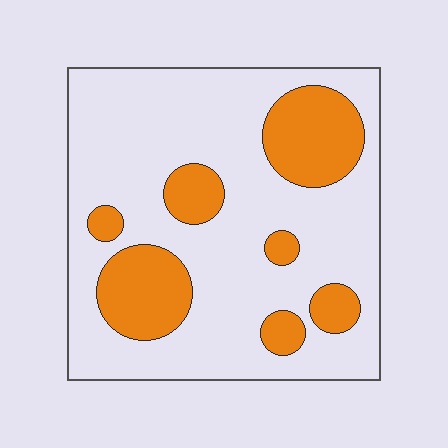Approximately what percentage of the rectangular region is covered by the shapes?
Approximately 25%.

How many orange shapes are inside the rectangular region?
7.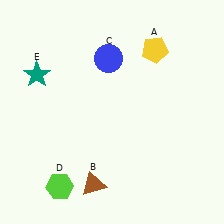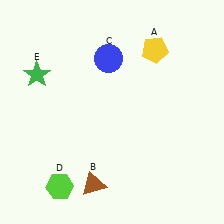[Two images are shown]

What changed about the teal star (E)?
In Image 1, E is teal. In Image 2, it changed to green.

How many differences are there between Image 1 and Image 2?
There is 1 difference between the two images.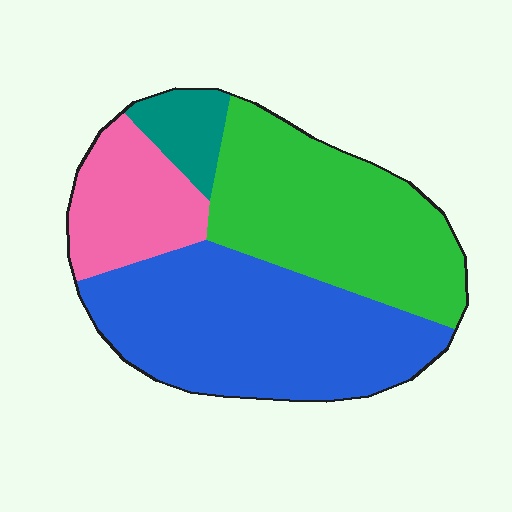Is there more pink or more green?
Green.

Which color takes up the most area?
Blue, at roughly 40%.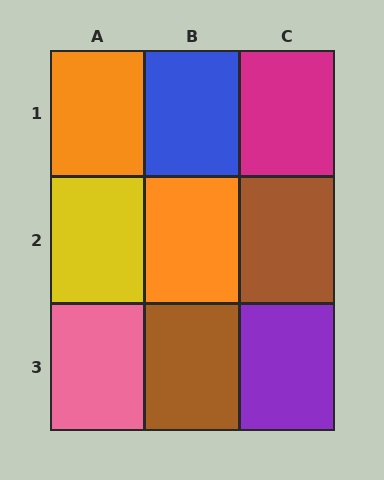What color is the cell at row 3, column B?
Brown.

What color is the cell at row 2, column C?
Brown.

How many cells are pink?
1 cell is pink.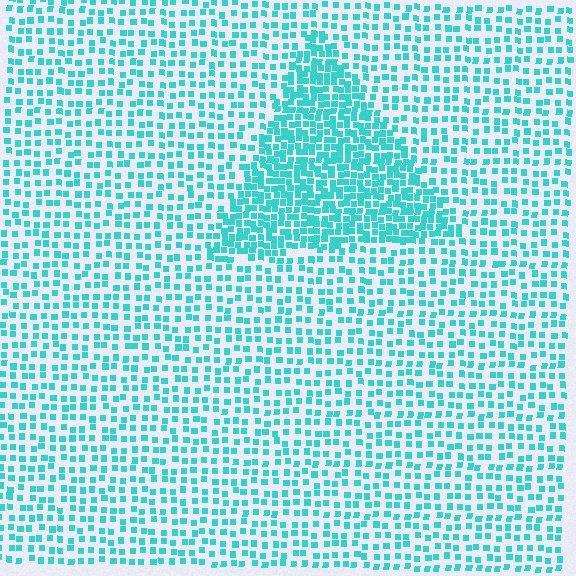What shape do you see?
I see a triangle.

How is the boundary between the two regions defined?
The boundary is defined by a change in element density (approximately 2.0x ratio). All elements are the same color, size, and shape.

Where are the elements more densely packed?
The elements are more densely packed inside the triangle boundary.